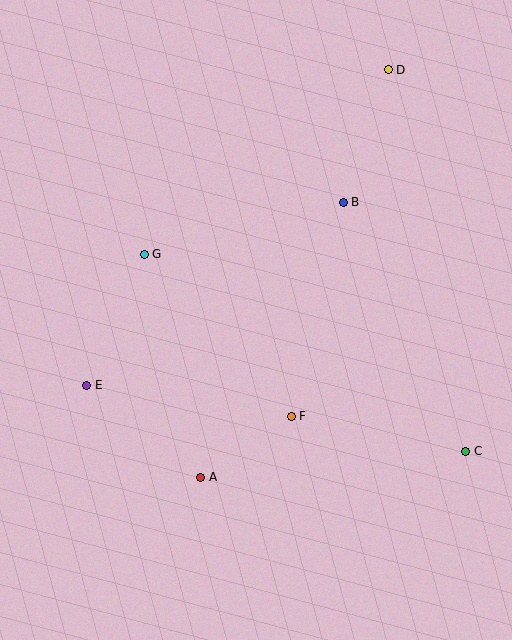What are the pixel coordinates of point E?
Point E is at (87, 385).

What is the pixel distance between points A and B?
The distance between A and B is 310 pixels.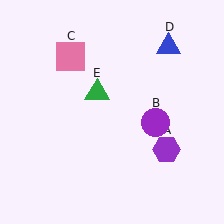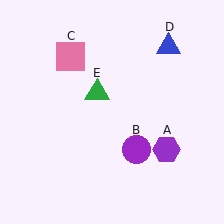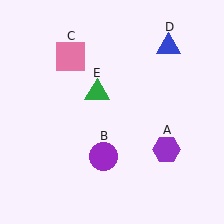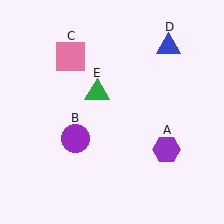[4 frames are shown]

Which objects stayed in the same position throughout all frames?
Purple hexagon (object A) and pink square (object C) and blue triangle (object D) and green triangle (object E) remained stationary.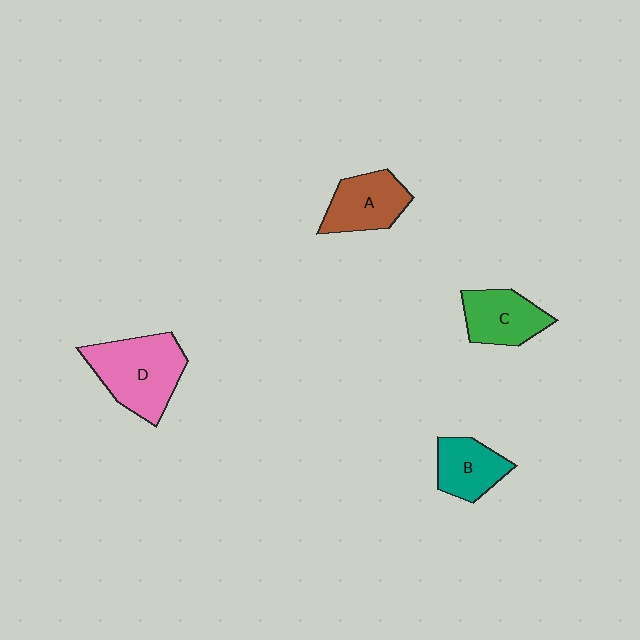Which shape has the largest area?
Shape D (pink).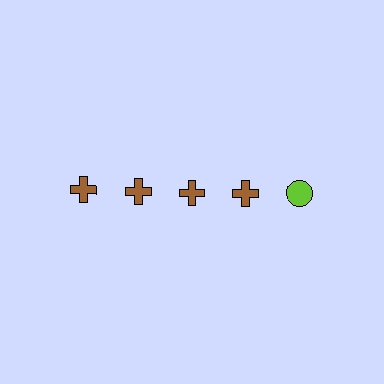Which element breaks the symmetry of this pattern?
The lime circle in the top row, rightmost column breaks the symmetry. All other shapes are brown crosses.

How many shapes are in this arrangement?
There are 5 shapes arranged in a grid pattern.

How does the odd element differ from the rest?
It differs in both color (lime instead of brown) and shape (circle instead of cross).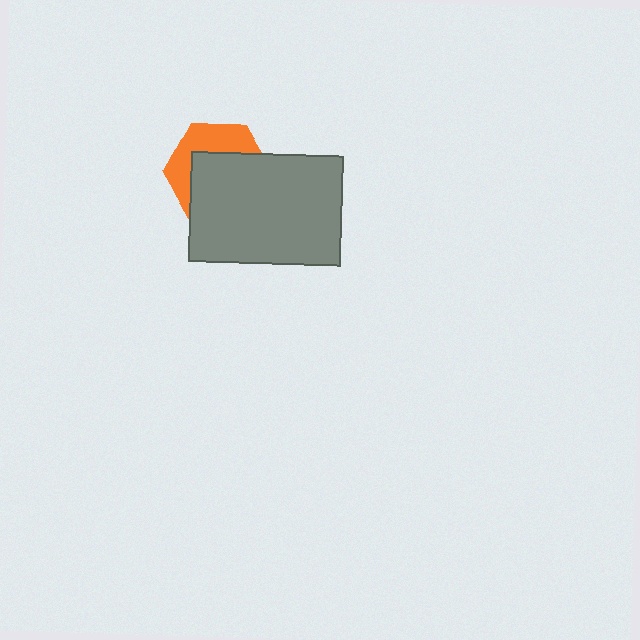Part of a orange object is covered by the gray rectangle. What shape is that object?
It is a hexagon.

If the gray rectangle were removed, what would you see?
You would see the complete orange hexagon.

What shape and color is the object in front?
The object in front is a gray rectangle.